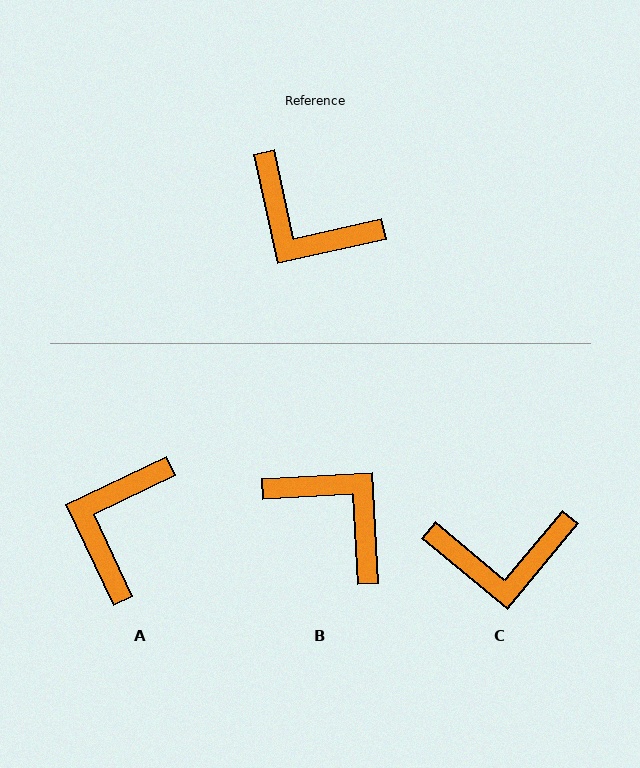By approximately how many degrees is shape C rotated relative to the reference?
Approximately 38 degrees counter-clockwise.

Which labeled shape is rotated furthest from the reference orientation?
B, about 170 degrees away.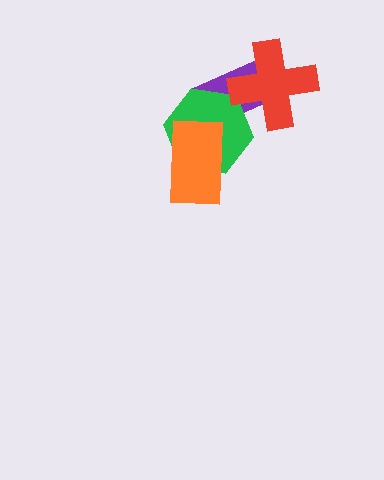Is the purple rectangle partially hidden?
Yes, it is partially covered by another shape.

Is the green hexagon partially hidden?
Yes, it is partially covered by another shape.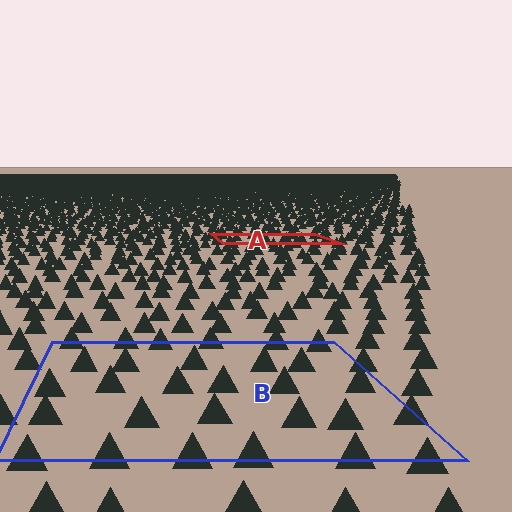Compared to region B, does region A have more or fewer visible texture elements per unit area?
Region A has more texture elements per unit area — they are packed more densely because it is farther away.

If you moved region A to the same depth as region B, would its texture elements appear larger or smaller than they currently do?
They would appear larger. At a closer depth, the same texture elements are projected at a bigger on-screen size.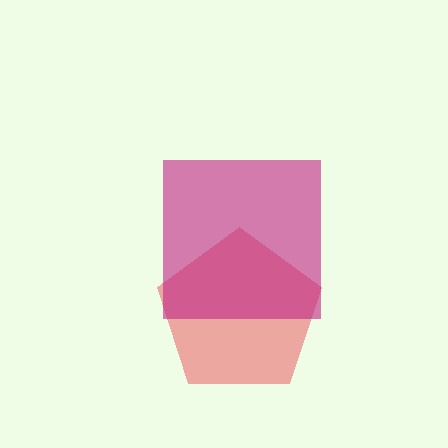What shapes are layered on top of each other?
The layered shapes are: a red pentagon, a magenta square.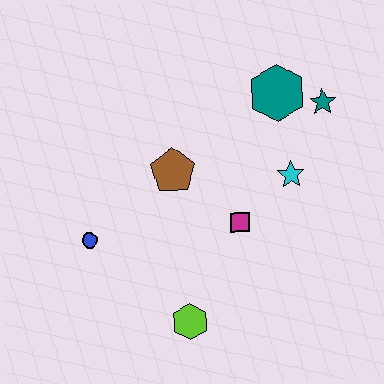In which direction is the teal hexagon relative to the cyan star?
The teal hexagon is above the cyan star.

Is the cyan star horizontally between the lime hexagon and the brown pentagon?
No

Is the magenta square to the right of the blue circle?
Yes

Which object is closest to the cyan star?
The magenta square is closest to the cyan star.